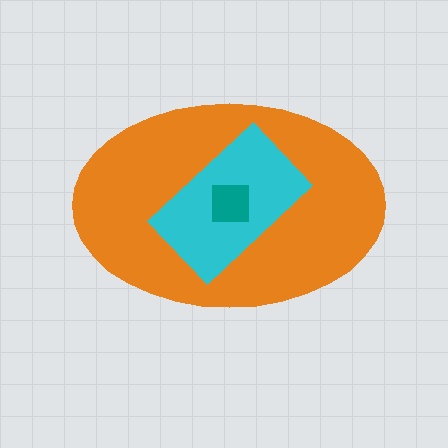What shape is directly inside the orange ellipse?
The cyan rectangle.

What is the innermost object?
The teal square.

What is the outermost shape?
The orange ellipse.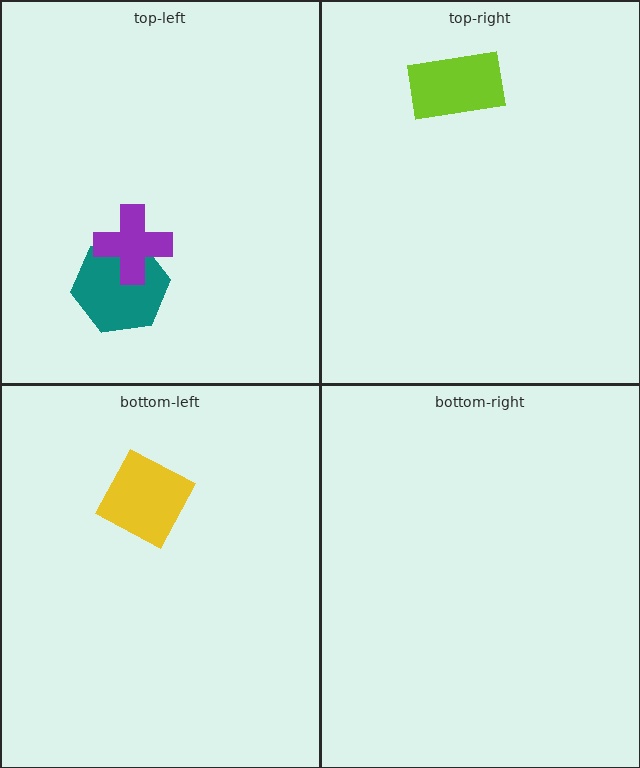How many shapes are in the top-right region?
1.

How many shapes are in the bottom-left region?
1.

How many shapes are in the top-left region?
2.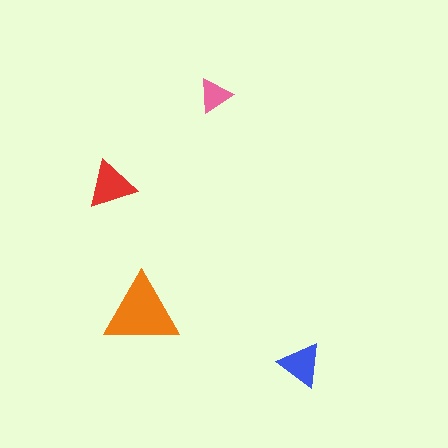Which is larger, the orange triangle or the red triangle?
The orange one.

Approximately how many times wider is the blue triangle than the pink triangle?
About 1.5 times wider.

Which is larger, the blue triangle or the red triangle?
The red one.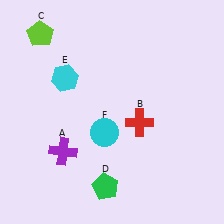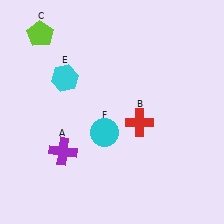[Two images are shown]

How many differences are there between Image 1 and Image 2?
There is 1 difference between the two images.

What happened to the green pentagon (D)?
The green pentagon (D) was removed in Image 2. It was in the bottom-left area of Image 1.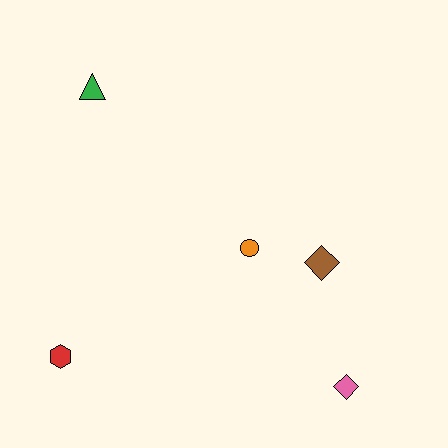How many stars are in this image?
There are no stars.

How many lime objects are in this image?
There are no lime objects.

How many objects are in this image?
There are 5 objects.